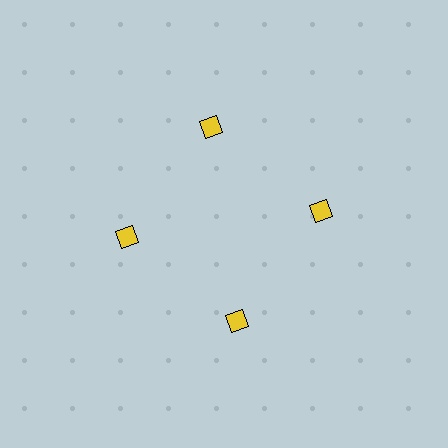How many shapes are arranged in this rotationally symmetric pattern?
There are 4 shapes, arranged in 4 groups of 1.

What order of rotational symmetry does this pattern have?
This pattern has 4-fold rotational symmetry.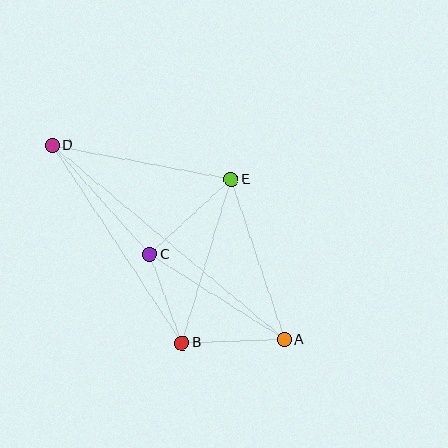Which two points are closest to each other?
Points B and C are closest to each other.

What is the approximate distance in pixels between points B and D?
The distance between B and D is approximately 237 pixels.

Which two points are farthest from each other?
Points A and D are farthest from each other.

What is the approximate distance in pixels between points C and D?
The distance between C and D is approximately 146 pixels.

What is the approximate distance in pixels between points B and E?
The distance between B and E is approximately 171 pixels.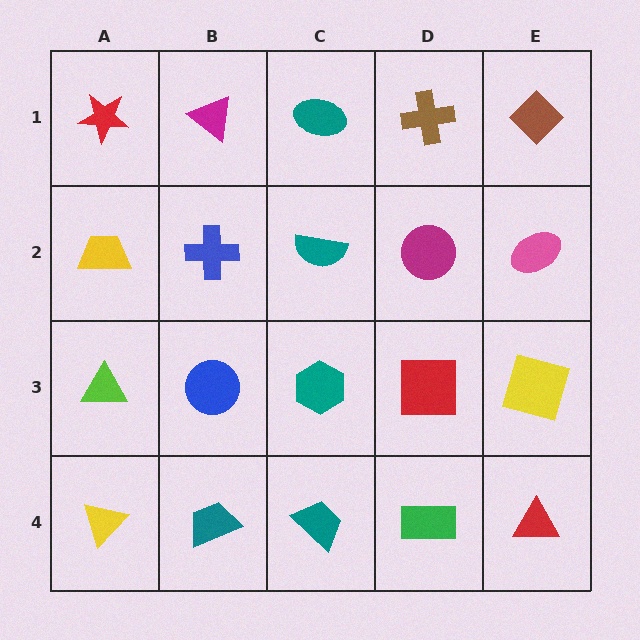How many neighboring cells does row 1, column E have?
2.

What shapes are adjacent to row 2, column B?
A magenta triangle (row 1, column B), a blue circle (row 3, column B), a yellow trapezoid (row 2, column A), a teal semicircle (row 2, column C).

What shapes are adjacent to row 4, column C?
A teal hexagon (row 3, column C), a teal trapezoid (row 4, column B), a green rectangle (row 4, column D).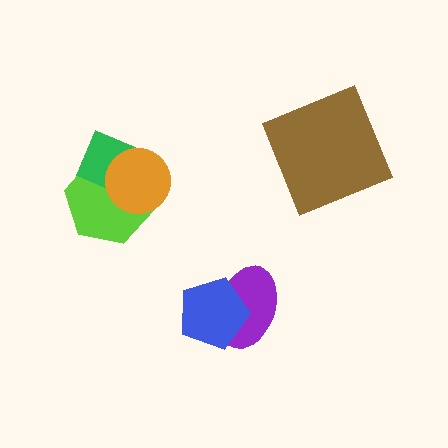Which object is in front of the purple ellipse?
The blue pentagon is in front of the purple ellipse.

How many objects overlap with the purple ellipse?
1 object overlaps with the purple ellipse.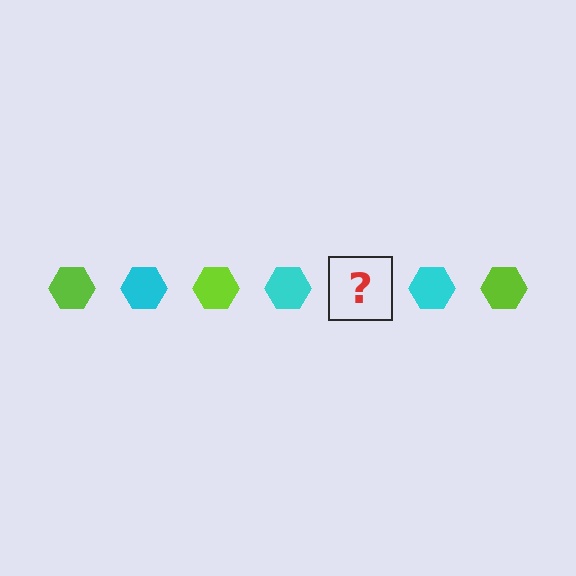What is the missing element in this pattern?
The missing element is a lime hexagon.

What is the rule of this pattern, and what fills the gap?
The rule is that the pattern cycles through lime, cyan hexagons. The gap should be filled with a lime hexagon.